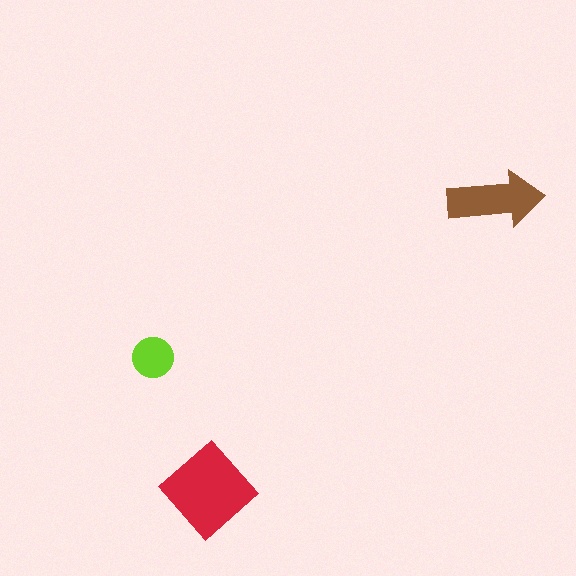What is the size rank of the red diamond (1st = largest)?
1st.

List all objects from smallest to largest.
The lime circle, the brown arrow, the red diamond.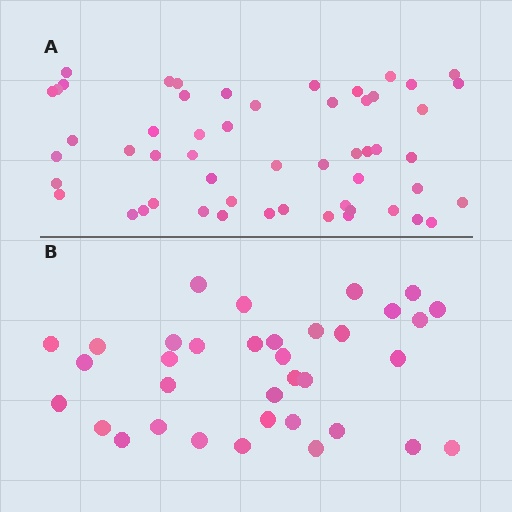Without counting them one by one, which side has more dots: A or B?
Region A (the top region) has more dots.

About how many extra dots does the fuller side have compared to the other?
Region A has approximately 20 more dots than region B.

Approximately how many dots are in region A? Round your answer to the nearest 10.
About 50 dots. (The exact count is 54, which rounds to 50.)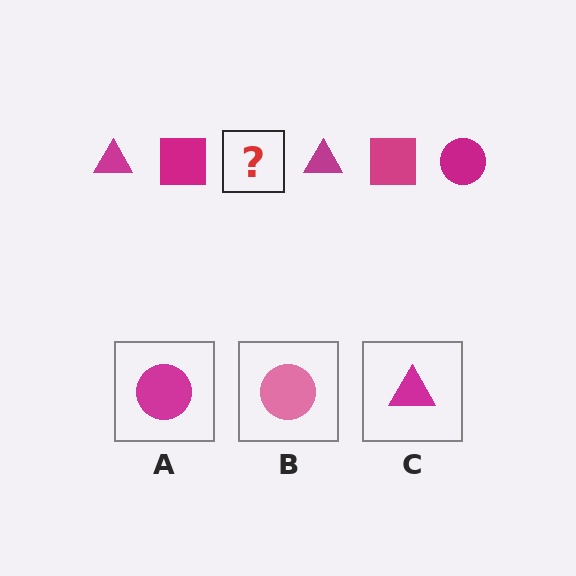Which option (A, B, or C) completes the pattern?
A.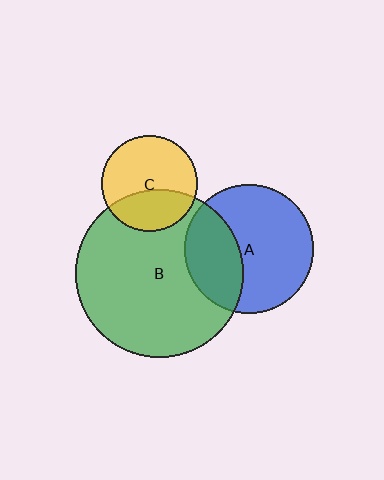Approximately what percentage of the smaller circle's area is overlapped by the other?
Approximately 35%.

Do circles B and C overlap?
Yes.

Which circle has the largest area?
Circle B (green).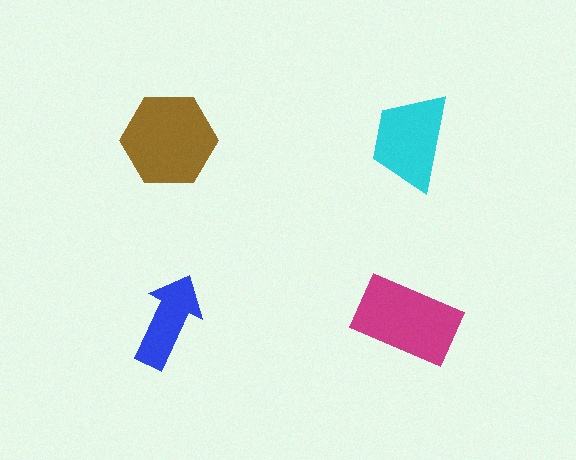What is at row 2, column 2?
A magenta rectangle.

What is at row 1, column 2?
A cyan trapezoid.